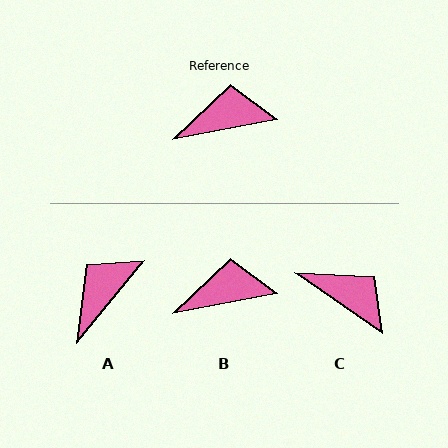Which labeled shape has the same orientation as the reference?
B.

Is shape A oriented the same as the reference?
No, it is off by about 40 degrees.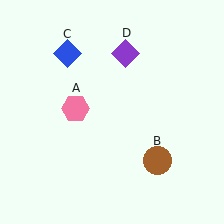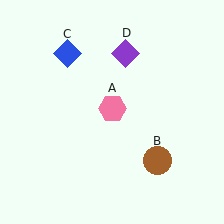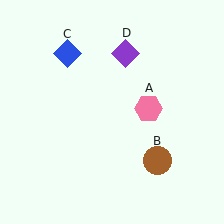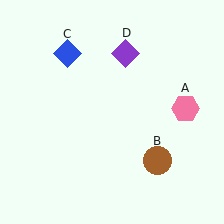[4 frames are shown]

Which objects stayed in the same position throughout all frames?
Brown circle (object B) and blue diamond (object C) and purple diamond (object D) remained stationary.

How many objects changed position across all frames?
1 object changed position: pink hexagon (object A).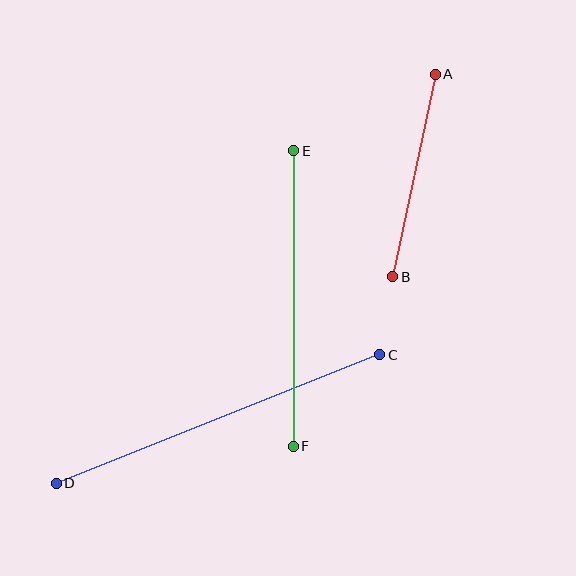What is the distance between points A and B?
The distance is approximately 207 pixels.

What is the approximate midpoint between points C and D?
The midpoint is at approximately (218, 419) pixels.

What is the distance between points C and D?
The distance is approximately 348 pixels.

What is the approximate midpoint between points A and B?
The midpoint is at approximately (414, 175) pixels.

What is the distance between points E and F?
The distance is approximately 295 pixels.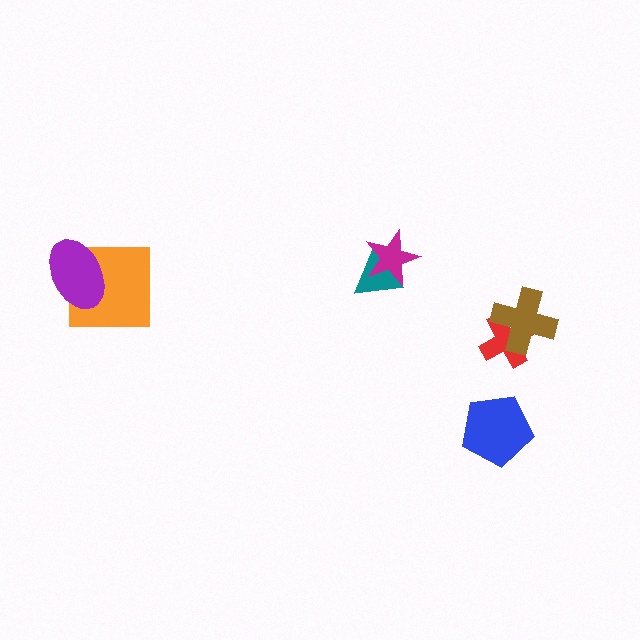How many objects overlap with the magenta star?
1 object overlaps with the magenta star.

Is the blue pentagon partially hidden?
No, no other shape covers it.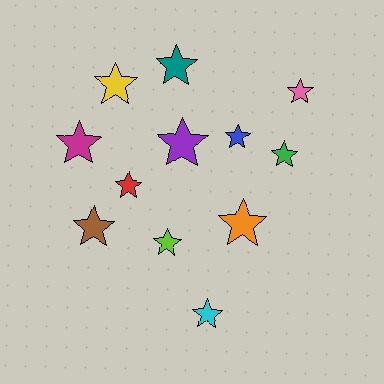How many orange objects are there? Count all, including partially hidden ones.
There is 1 orange object.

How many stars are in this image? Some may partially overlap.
There are 12 stars.